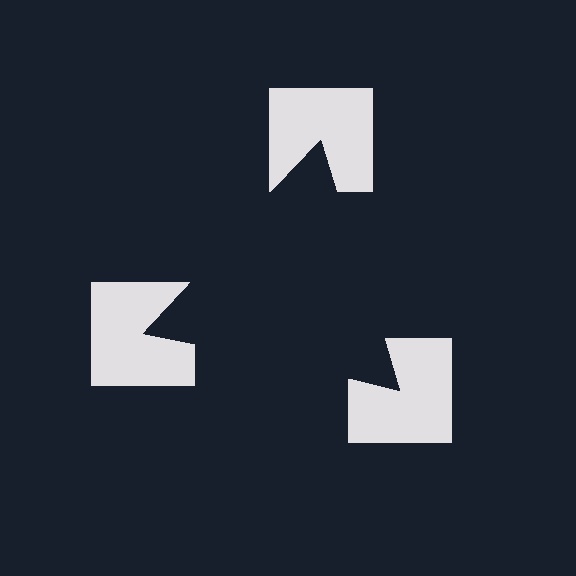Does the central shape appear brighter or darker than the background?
It typically appears slightly darker than the background, even though no actual brightness change is drawn.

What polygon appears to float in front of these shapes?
An illusory triangle — its edges are inferred from the aligned wedge cuts in the notched squares, not physically drawn.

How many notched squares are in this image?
There are 3 — one at each vertex of the illusory triangle.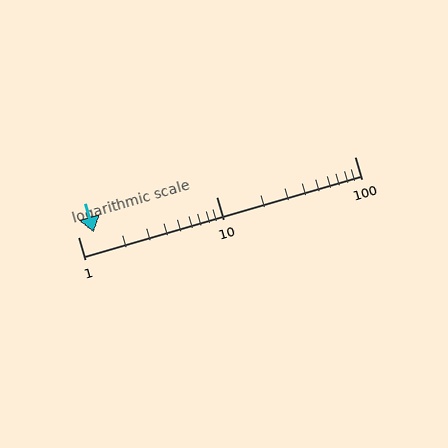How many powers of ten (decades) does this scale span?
The scale spans 2 decades, from 1 to 100.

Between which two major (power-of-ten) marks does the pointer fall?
The pointer is between 1 and 10.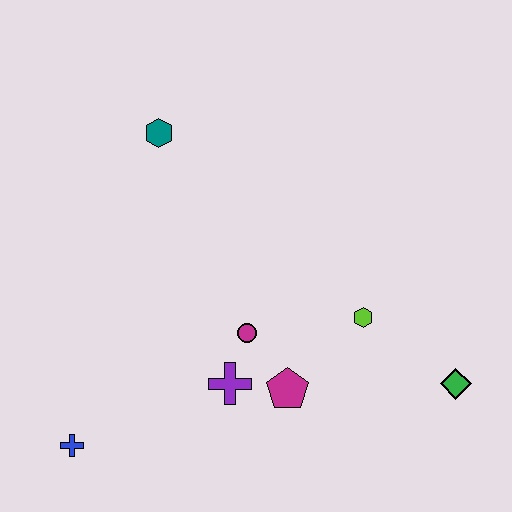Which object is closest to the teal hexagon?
The magenta circle is closest to the teal hexagon.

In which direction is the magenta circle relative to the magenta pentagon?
The magenta circle is above the magenta pentagon.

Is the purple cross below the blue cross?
No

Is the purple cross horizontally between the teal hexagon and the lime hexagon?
Yes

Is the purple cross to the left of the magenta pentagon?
Yes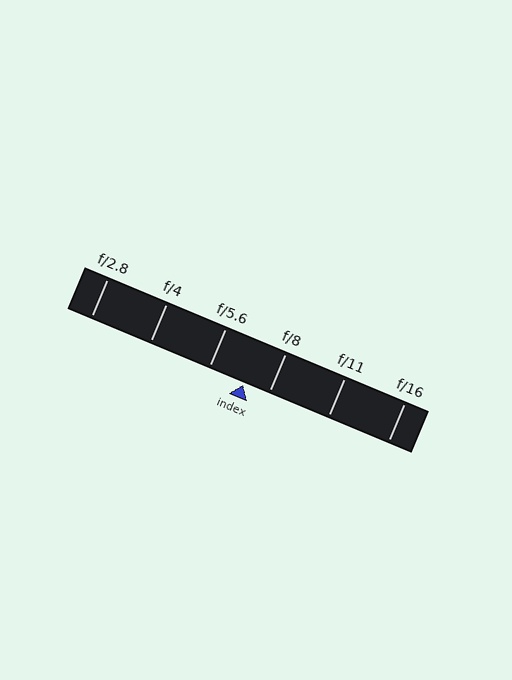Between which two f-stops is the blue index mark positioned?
The index mark is between f/5.6 and f/8.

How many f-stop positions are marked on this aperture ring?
There are 6 f-stop positions marked.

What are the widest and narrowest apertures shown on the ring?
The widest aperture shown is f/2.8 and the narrowest is f/16.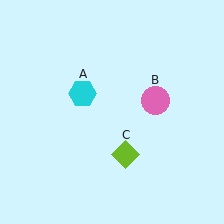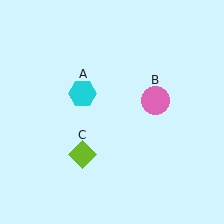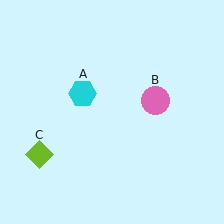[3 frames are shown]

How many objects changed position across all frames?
1 object changed position: lime diamond (object C).